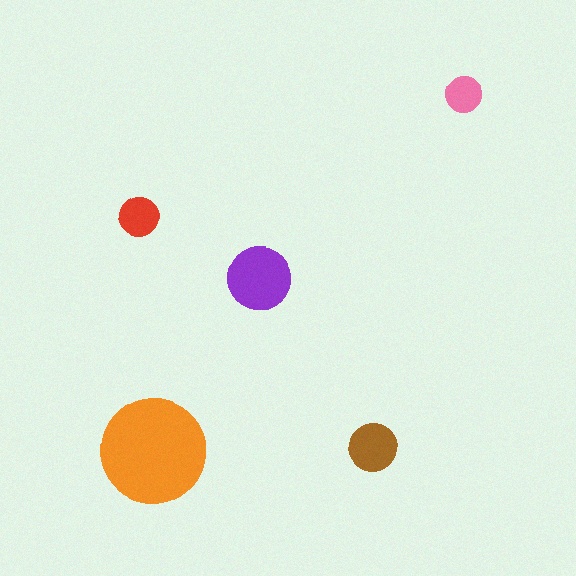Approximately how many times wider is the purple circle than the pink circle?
About 1.5 times wider.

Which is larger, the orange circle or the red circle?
The orange one.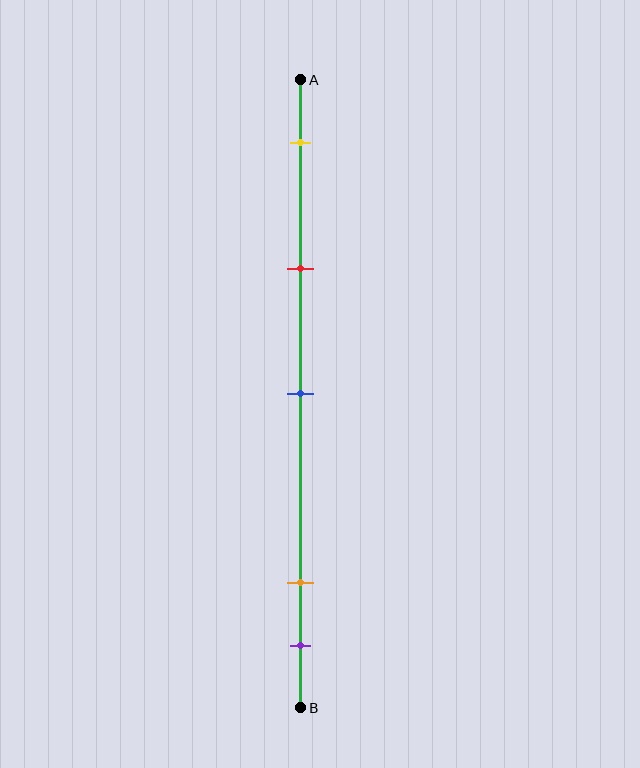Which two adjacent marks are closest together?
The orange and purple marks are the closest adjacent pair.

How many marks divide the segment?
There are 5 marks dividing the segment.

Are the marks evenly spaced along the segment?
No, the marks are not evenly spaced.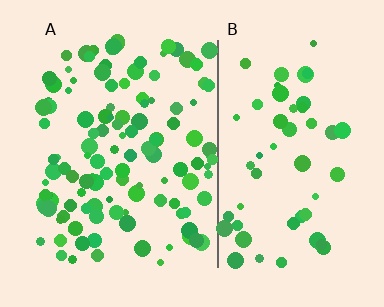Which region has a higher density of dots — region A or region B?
A (the left).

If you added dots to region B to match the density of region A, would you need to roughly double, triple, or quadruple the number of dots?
Approximately double.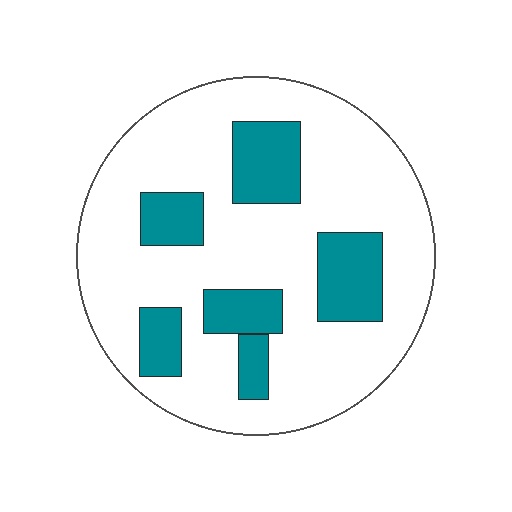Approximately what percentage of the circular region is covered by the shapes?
Approximately 25%.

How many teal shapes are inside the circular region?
6.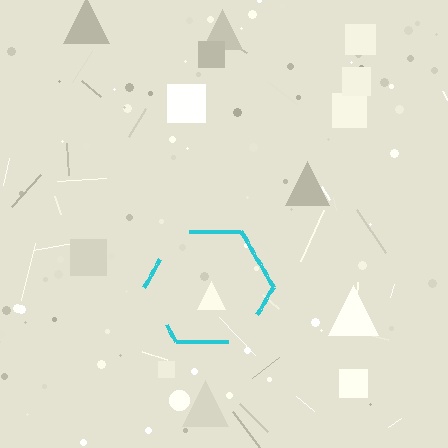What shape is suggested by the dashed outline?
The dashed outline suggests a hexagon.